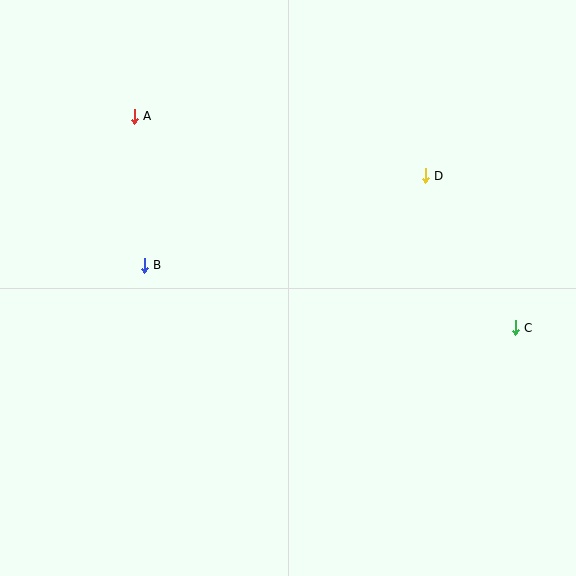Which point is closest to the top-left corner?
Point A is closest to the top-left corner.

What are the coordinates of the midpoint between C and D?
The midpoint between C and D is at (470, 252).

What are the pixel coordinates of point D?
Point D is at (425, 176).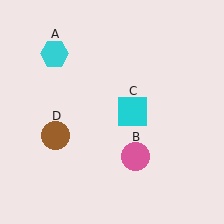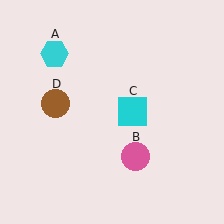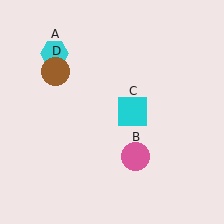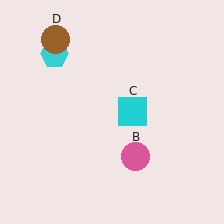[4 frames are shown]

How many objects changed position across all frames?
1 object changed position: brown circle (object D).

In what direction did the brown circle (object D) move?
The brown circle (object D) moved up.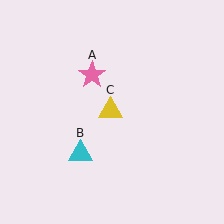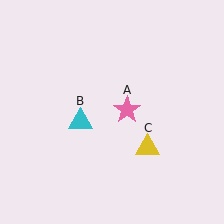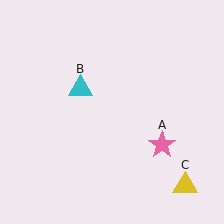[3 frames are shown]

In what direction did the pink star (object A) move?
The pink star (object A) moved down and to the right.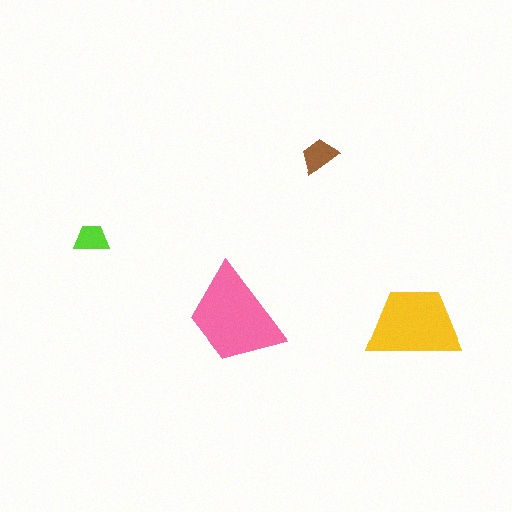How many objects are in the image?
There are 4 objects in the image.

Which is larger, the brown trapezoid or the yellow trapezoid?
The yellow one.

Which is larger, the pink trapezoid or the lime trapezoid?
The pink one.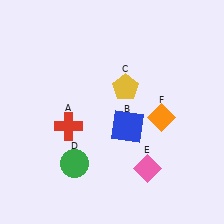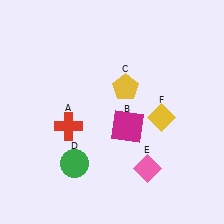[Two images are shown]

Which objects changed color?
B changed from blue to magenta. F changed from orange to yellow.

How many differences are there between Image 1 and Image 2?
There are 2 differences between the two images.